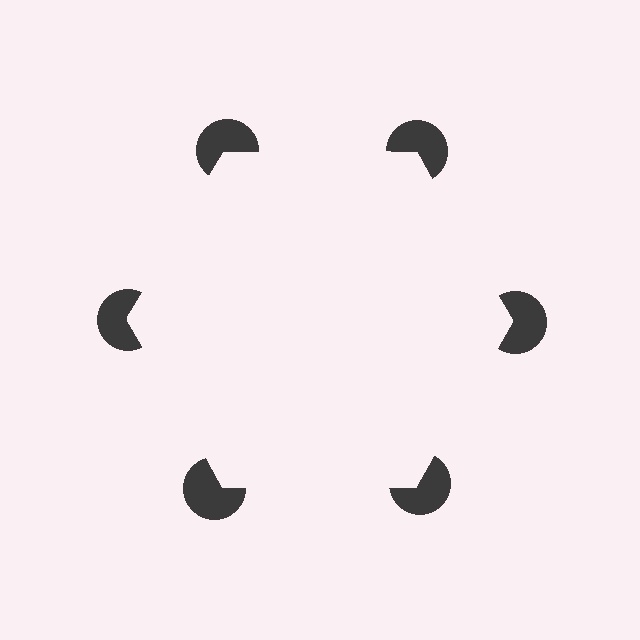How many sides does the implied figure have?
6 sides.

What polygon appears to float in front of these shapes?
An illusory hexagon — its edges are inferred from the aligned wedge cuts in the pac-man discs, not physically drawn.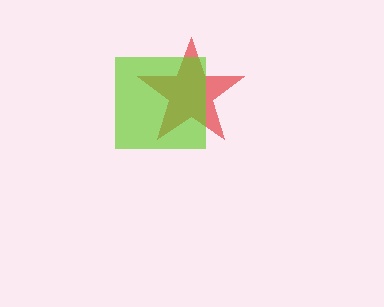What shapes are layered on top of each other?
The layered shapes are: a red star, a lime square.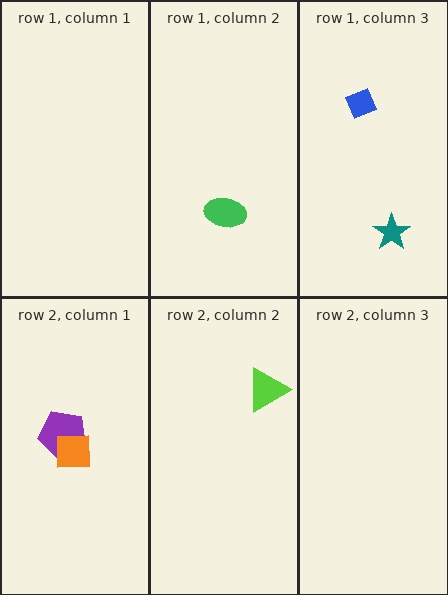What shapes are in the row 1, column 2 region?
The green ellipse.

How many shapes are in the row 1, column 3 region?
2.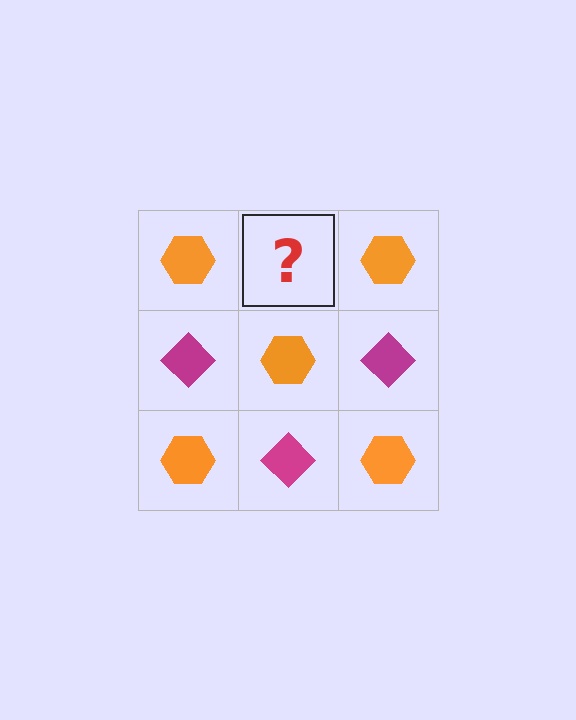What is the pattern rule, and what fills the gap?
The rule is that it alternates orange hexagon and magenta diamond in a checkerboard pattern. The gap should be filled with a magenta diamond.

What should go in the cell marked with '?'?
The missing cell should contain a magenta diamond.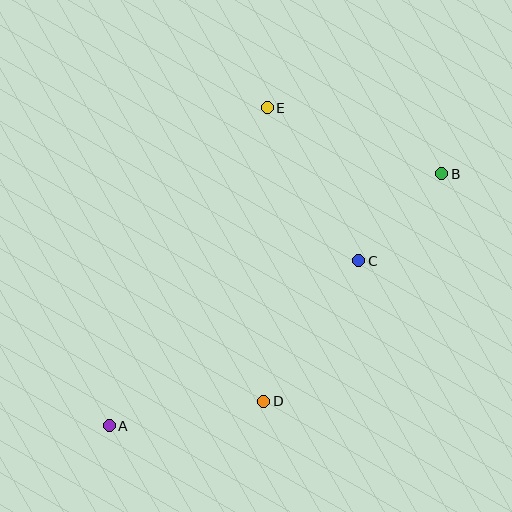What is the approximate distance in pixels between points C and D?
The distance between C and D is approximately 170 pixels.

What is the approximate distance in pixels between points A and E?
The distance between A and E is approximately 355 pixels.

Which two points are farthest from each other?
Points A and B are farthest from each other.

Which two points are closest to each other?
Points B and C are closest to each other.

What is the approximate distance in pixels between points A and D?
The distance between A and D is approximately 157 pixels.